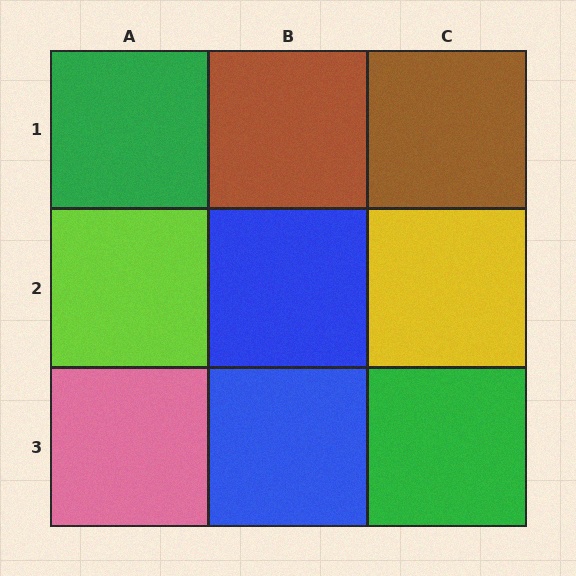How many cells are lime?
1 cell is lime.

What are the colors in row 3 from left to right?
Pink, blue, green.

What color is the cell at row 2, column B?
Blue.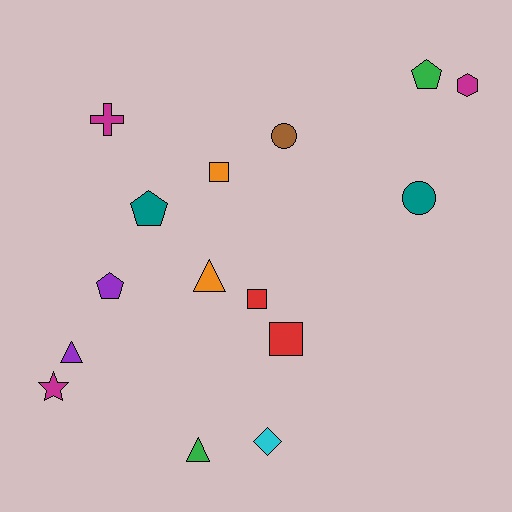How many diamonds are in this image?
There is 1 diamond.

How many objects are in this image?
There are 15 objects.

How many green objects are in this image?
There are 2 green objects.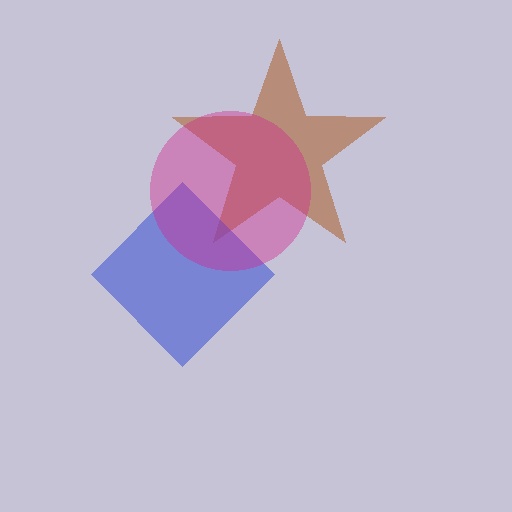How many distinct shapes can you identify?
There are 3 distinct shapes: a brown star, a blue diamond, a magenta circle.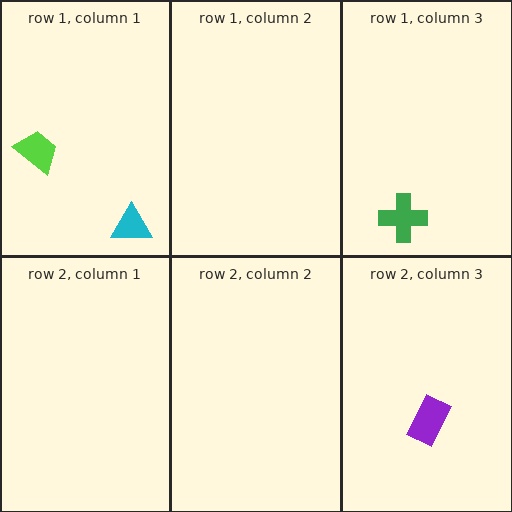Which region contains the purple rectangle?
The row 2, column 3 region.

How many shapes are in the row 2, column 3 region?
1.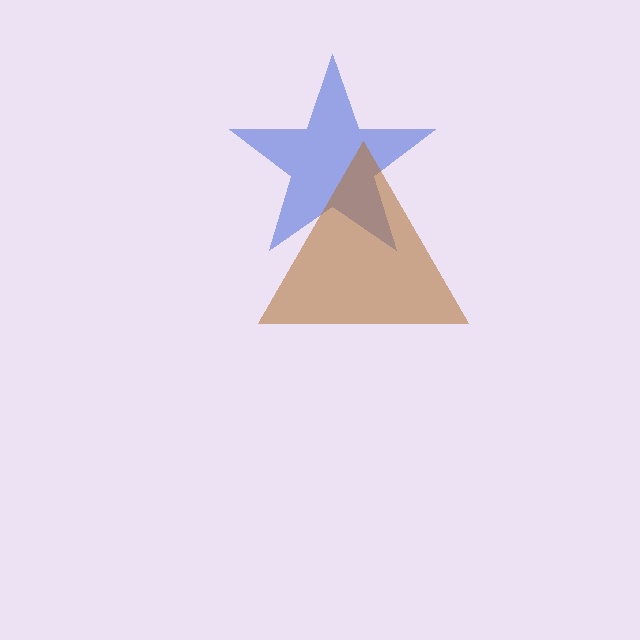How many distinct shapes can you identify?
There are 2 distinct shapes: a blue star, a brown triangle.